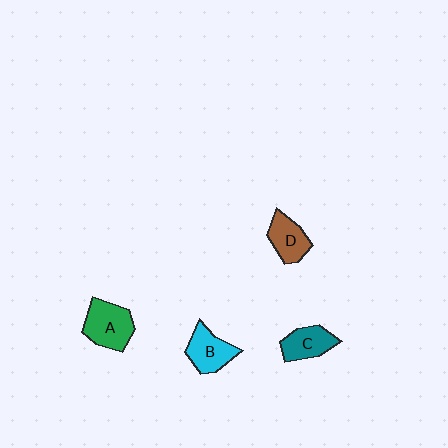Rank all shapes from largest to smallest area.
From largest to smallest: A (green), B (cyan), D (brown), C (teal).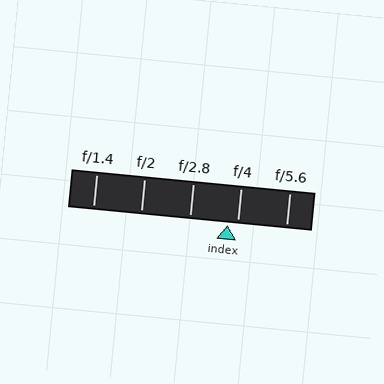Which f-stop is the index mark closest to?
The index mark is closest to f/4.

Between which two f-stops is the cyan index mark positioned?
The index mark is between f/2.8 and f/4.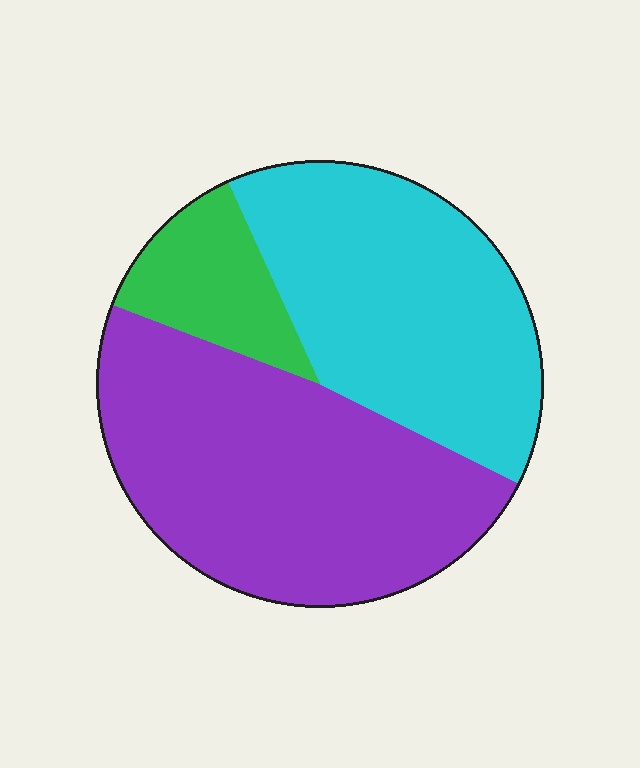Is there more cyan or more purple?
Purple.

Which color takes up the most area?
Purple, at roughly 50%.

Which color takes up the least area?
Green, at roughly 10%.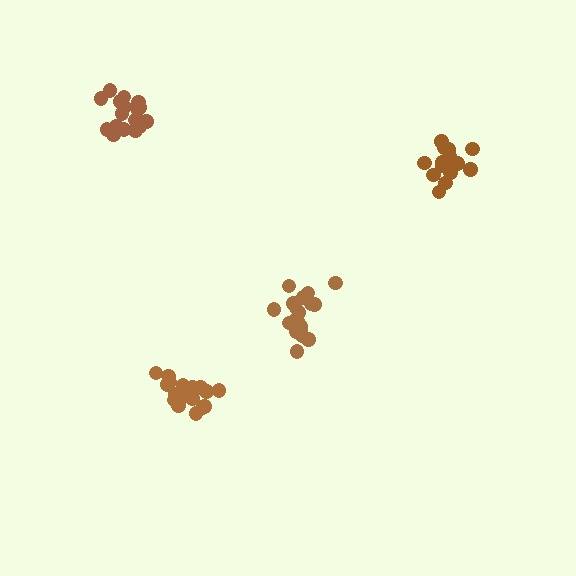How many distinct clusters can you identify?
There are 4 distinct clusters.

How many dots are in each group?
Group 1: 20 dots, Group 2: 18 dots, Group 3: 16 dots, Group 4: 19 dots (73 total).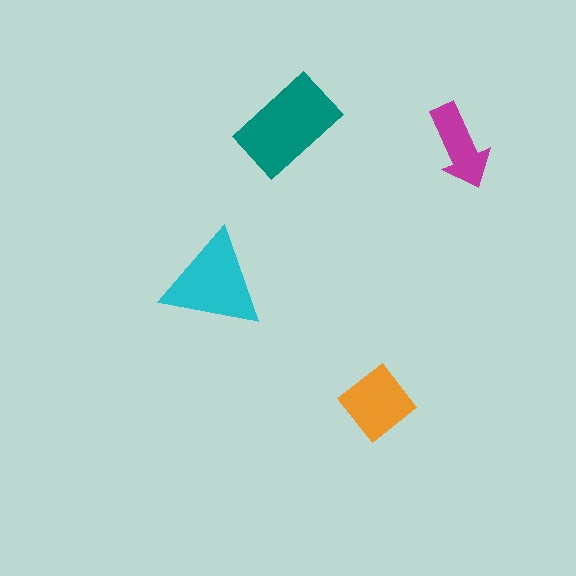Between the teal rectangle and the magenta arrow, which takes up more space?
The teal rectangle.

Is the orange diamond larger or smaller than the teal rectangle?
Smaller.